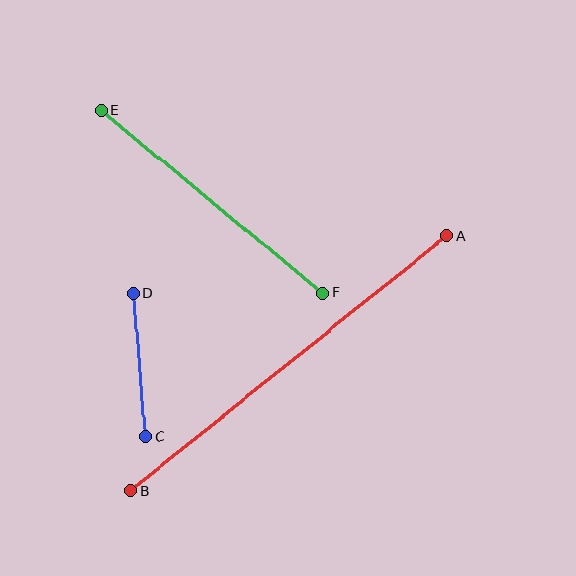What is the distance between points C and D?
The distance is approximately 144 pixels.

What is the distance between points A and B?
The distance is approximately 406 pixels.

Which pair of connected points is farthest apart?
Points A and B are farthest apart.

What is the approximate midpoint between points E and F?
The midpoint is at approximately (212, 202) pixels.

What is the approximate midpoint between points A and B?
The midpoint is at approximately (289, 363) pixels.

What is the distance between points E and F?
The distance is approximately 287 pixels.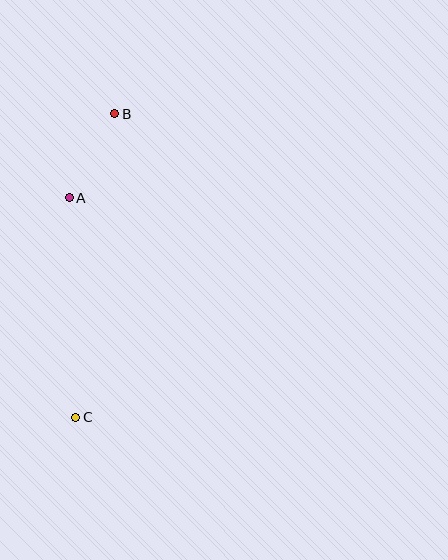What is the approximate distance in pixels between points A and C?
The distance between A and C is approximately 220 pixels.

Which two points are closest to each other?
Points A and B are closest to each other.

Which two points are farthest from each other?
Points B and C are farthest from each other.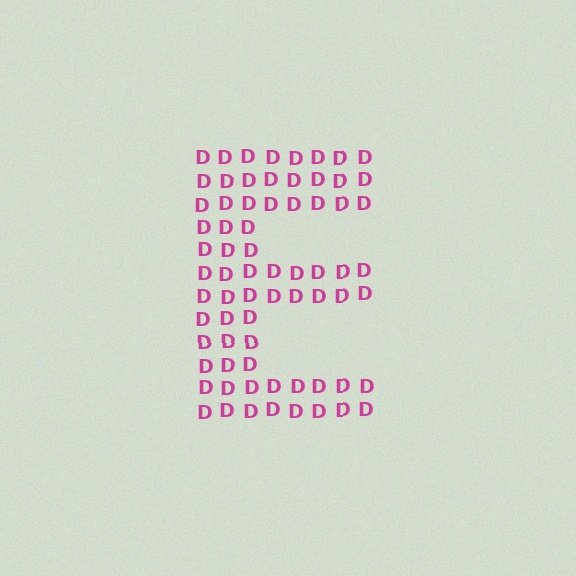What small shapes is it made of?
It is made of small letter D's.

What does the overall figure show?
The overall figure shows the letter E.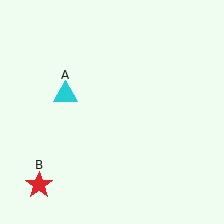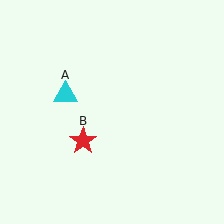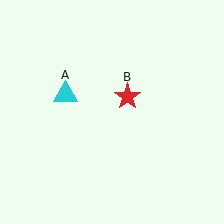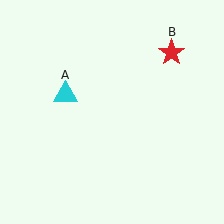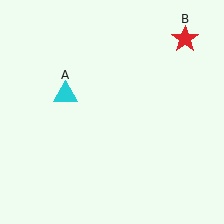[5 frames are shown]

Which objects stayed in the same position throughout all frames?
Cyan triangle (object A) remained stationary.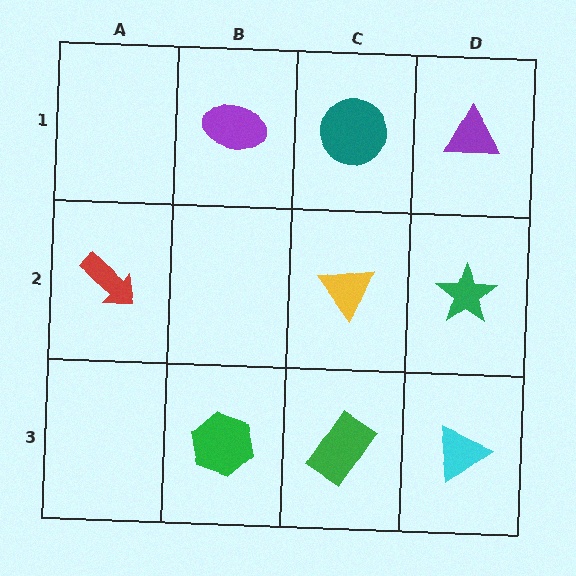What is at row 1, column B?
A purple ellipse.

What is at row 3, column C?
A green rectangle.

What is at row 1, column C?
A teal circle.